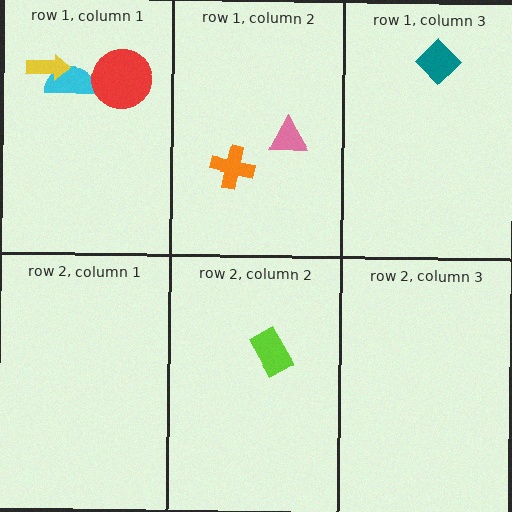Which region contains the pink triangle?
The row 1, column 2 region.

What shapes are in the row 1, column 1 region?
The cyan semicircle, the red circle, the yellow arrow.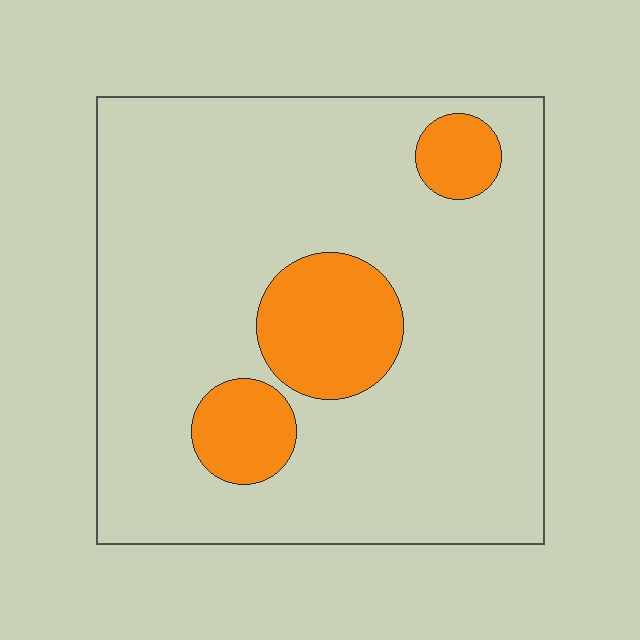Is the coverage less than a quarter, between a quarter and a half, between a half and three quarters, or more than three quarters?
Less than a quarter.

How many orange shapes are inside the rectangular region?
3.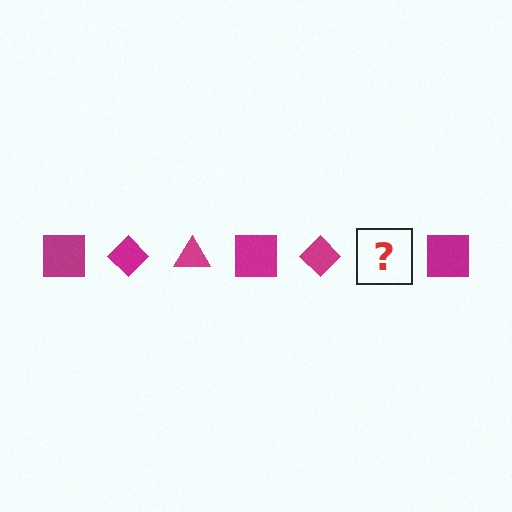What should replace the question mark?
The question mark should be replaced with a magenta triangle.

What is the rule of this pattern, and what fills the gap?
The rule is that the pattern cycles through square, diamond, triangle shapes in magenta. The gap should be filled with a magenta triangle.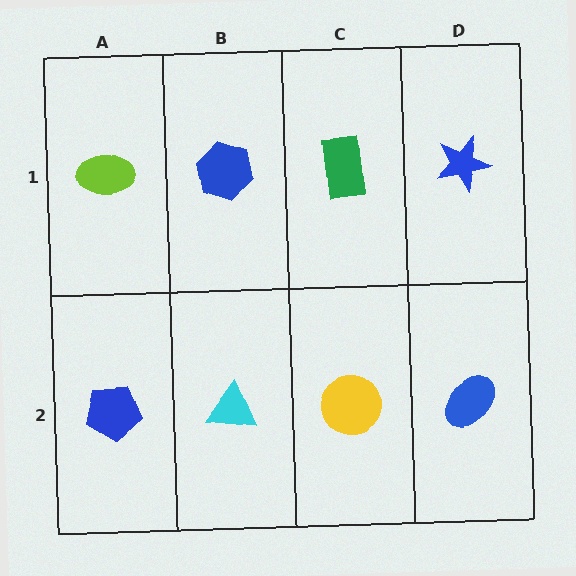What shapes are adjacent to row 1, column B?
A cyan triangle (row 2, column B), a lime ellipse (row 1, column A), a green rectangle (row 1, column C).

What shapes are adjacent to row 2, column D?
A blue star (row 1, column D), a yellow circle (row 2, column C).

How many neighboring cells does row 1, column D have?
2.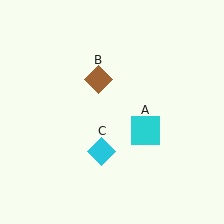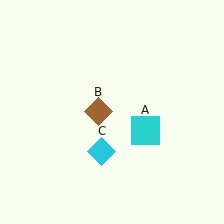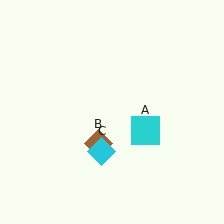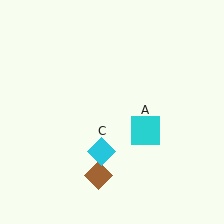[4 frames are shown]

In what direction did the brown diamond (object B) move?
The brown diamond (object B) moved down.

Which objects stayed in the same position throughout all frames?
Cyan square (object A) and cyan diamond (object C) remained stationary.